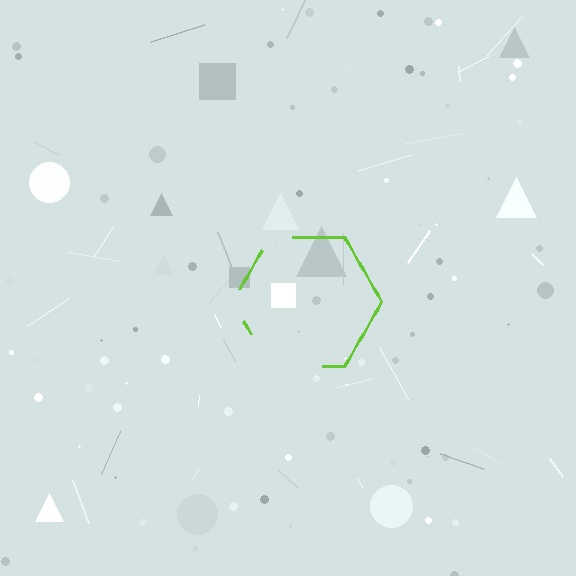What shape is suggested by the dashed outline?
The dashed outline suggests a hexagon.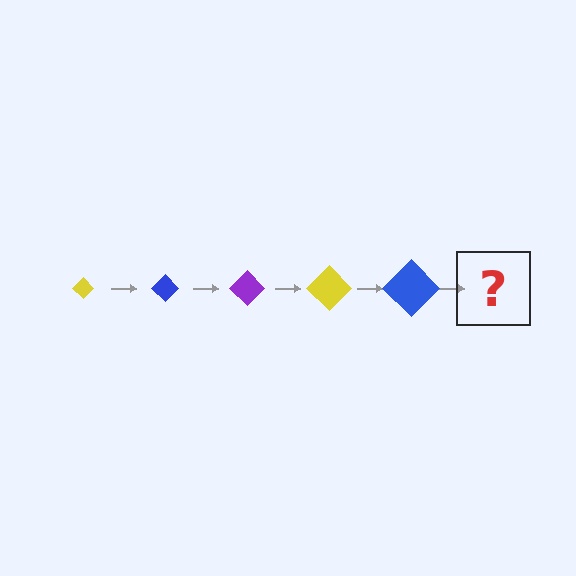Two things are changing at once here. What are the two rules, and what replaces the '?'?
The two rules are that the diamond grows larger each step and the color cycles through yellow, blue, and purple. The '?' should be a purple diamond, larger than the previous one.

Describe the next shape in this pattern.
It should be a purple diamond, larger than the previous one.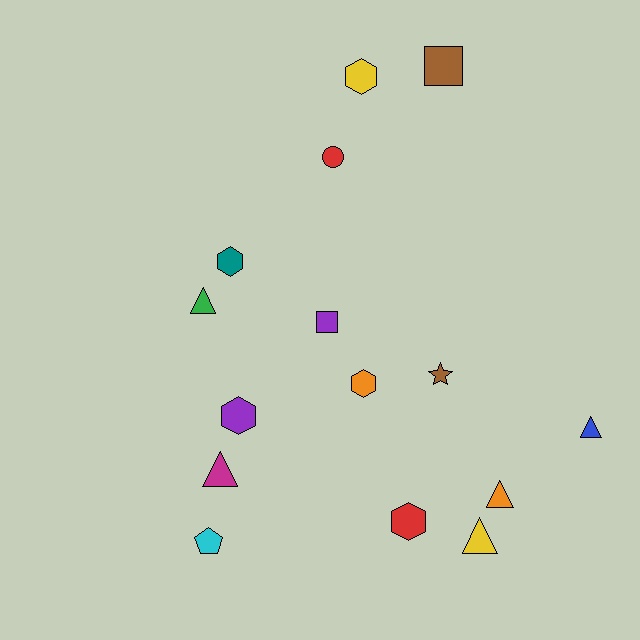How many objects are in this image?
There are 15 objects.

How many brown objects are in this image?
There are 2 brown objects.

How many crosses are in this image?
There are no crosses.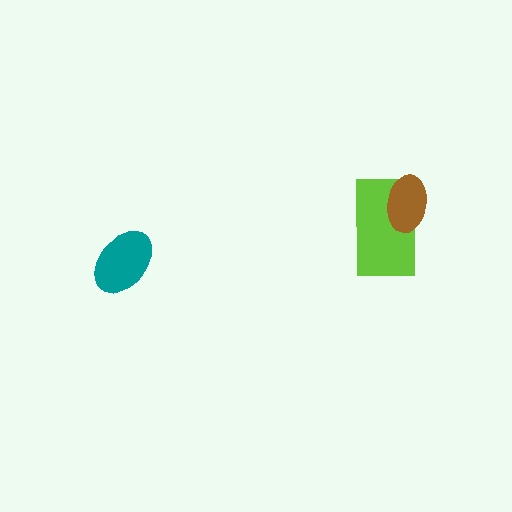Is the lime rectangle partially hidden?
Yes, it is partially covered by another shape.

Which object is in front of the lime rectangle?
The brown ellipse is in front of the lime rectangle.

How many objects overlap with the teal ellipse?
0 objects overlap with the teal ellipse.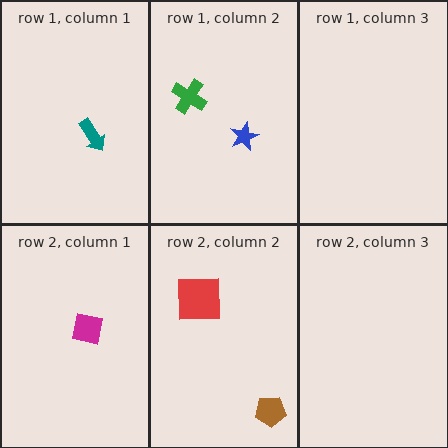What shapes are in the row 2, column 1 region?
The magenta square.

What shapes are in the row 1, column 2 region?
The blue star, the green cross.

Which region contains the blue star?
The row 1, column 2 region.